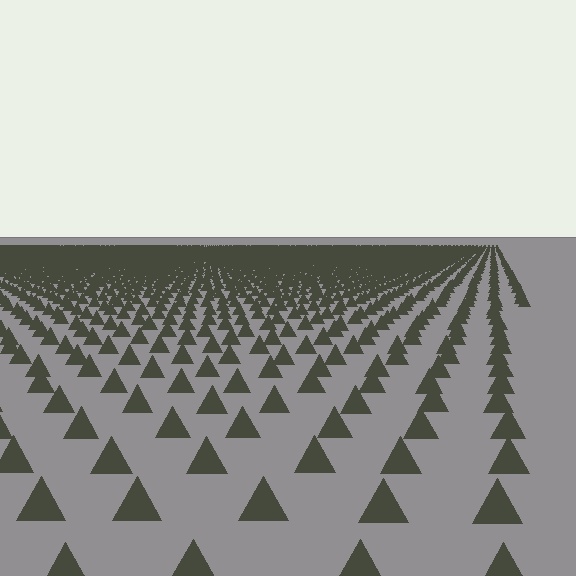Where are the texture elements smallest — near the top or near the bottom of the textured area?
Near the top.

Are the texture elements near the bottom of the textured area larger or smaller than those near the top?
Larger. Near the bottom, elements are closer to the viewer and appear at a bigger on-screen size.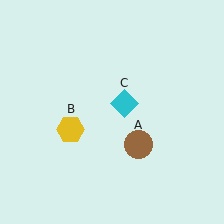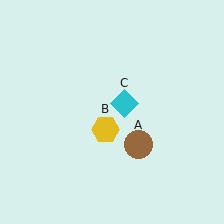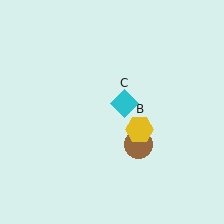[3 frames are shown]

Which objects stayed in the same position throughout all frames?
Brown circle (object A) and cyan diamond (object C) remained stationary.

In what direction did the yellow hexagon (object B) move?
The yellow hexagon (object B) moved right.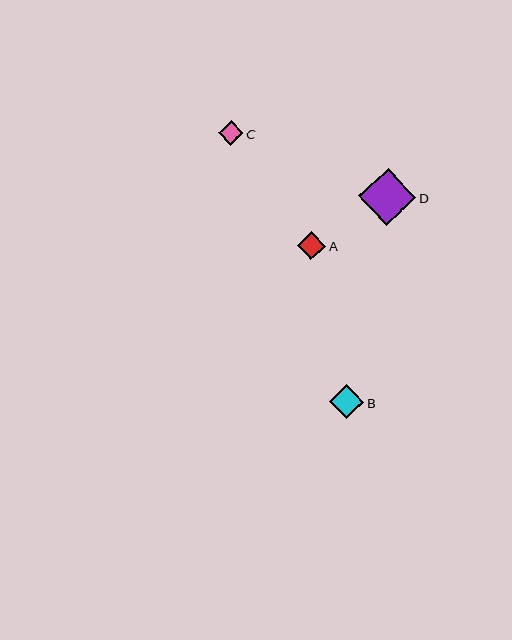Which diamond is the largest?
Diamond D is the largest with a size of approximately 58 pixels.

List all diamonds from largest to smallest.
From largest to smallest: D, B, A, C.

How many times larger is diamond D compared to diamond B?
Diamond D is approximately 1.7 times the size of diamond B.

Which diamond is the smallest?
Diamond C is the smallest with a size of approximately 24 pixels.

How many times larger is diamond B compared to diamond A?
Diamond B is approximately 1.2 times the size of diamond A.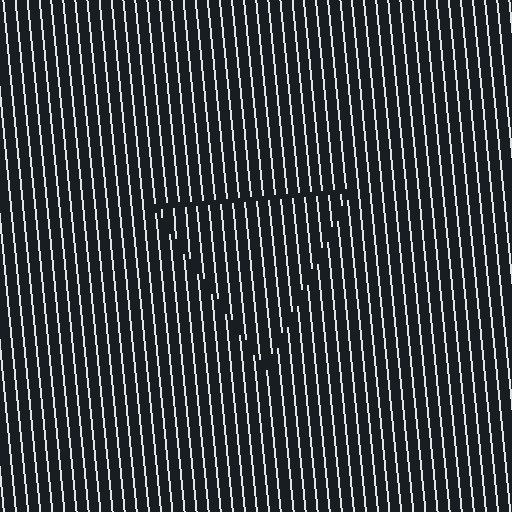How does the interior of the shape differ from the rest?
The interior of the shape contains the same grating, shifted by half a period — the contour is defined by the phase discontinuity where line-ends from the inner and outer gratings abut.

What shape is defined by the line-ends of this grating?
An illusory triangle. The interior of the shape contains the same grating, shifted by half a period — the contour is defined by the phase discontinuity where line-ends from the inner and outer gratings abut.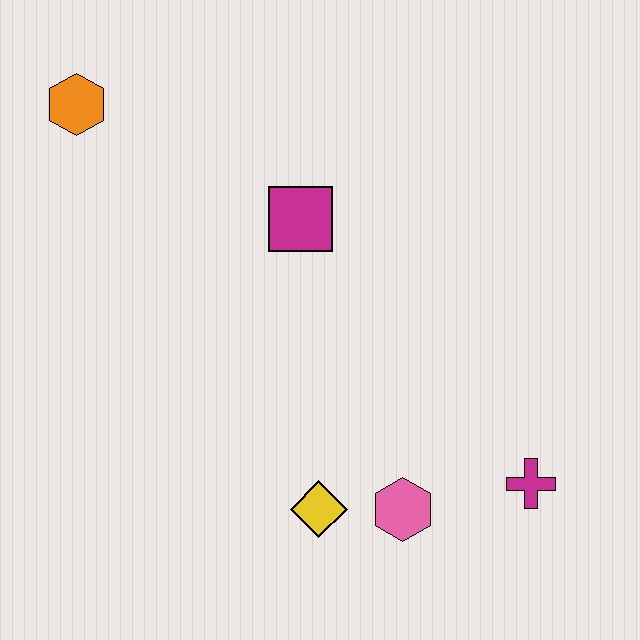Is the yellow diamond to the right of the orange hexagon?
Yes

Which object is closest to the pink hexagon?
The yellow diamond is closest to the pink hexagon.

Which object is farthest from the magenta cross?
The orange hexagon is farthest from the magenta cross.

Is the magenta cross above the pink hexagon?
Yes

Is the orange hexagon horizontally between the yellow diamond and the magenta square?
No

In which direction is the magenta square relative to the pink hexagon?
The magenta square is above the pink hexagon.